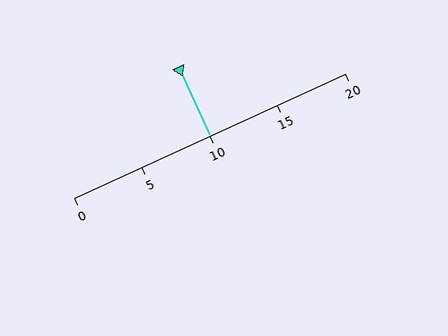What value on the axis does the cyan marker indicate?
The marker indicates approximately 10.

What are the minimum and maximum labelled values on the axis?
The axis runs from 0 to 20.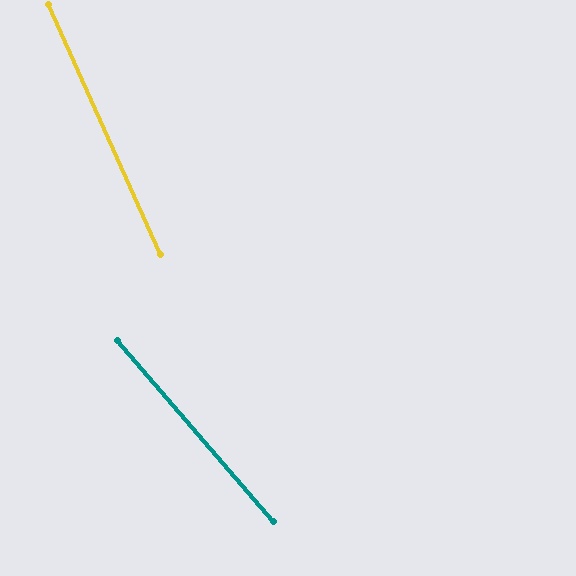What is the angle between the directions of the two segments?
Approximately 16 degrees.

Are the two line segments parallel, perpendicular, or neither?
Neither parallel nor perpendicular — they differ by about 16°.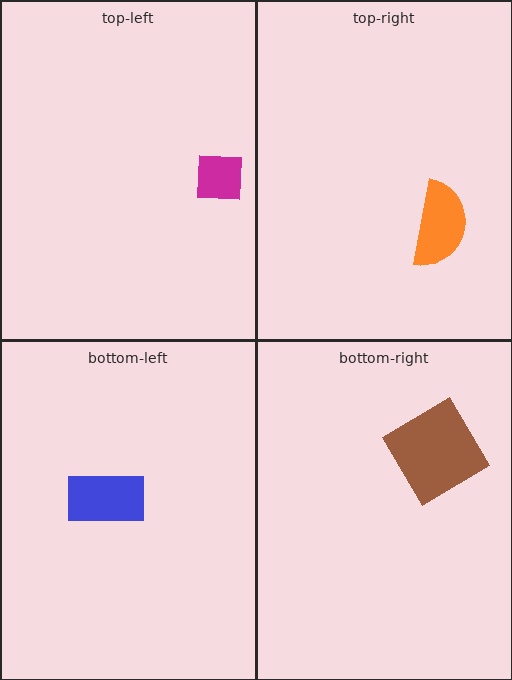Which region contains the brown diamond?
The bottom-right region.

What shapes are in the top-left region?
The magenta square.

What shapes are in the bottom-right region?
The brown diamond.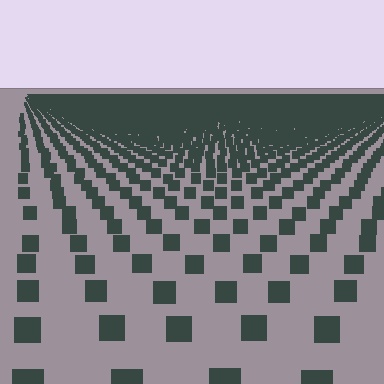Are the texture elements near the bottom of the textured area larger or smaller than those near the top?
Larger. Near the bottom, elements are closer to the viewer and appear at a bigger on-screen size.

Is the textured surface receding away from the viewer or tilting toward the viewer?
The surface is receding away from the viewer. Texture elements get smaller and denser toward the top.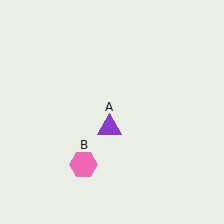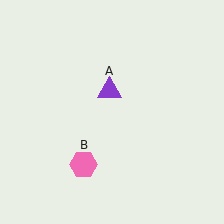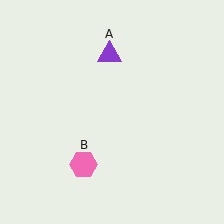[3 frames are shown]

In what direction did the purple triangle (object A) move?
The purple triangle (object A) moved up.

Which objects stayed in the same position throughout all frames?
Pink hexagon (object B) remained stationary.